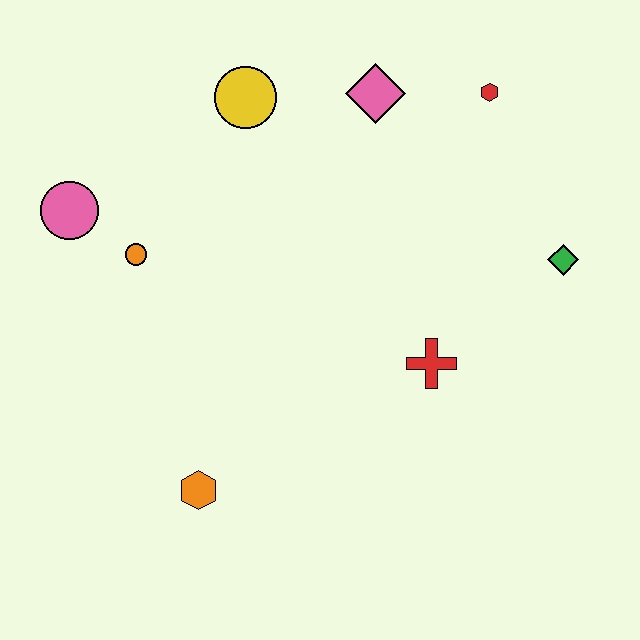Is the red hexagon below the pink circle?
No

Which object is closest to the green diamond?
The red cross is closest to the green diamond.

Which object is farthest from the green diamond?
The pink circle is farthest from the green diamond.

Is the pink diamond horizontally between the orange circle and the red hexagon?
Yes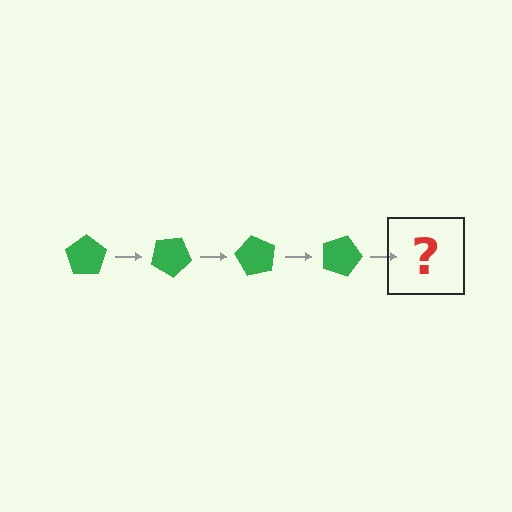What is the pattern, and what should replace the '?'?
The pattern is that the pentagon rotates 30 degrees each step. The '?' should be a green pentagon rotated 120 degrees.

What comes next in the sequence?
The next element should be a green pentagon rotated 120 degrees.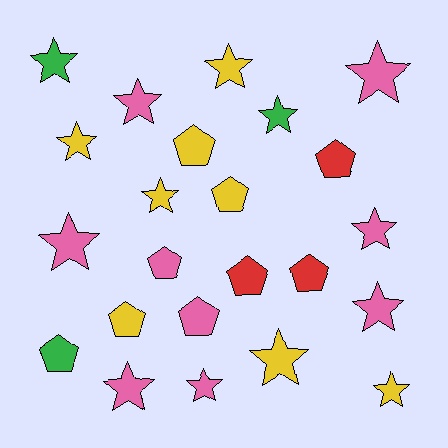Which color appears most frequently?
Pink, with 9 objects.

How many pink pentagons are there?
There are 2 pink pentagons.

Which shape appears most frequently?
Star, with 14 objects.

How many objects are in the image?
There are 23 objects.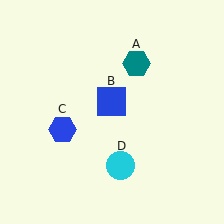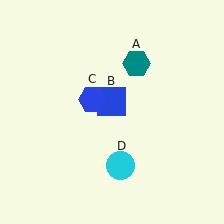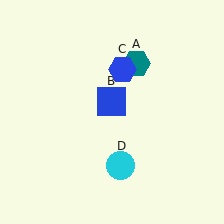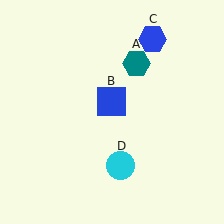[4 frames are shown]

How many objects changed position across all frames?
1 object changed position: blue hexagon (object C).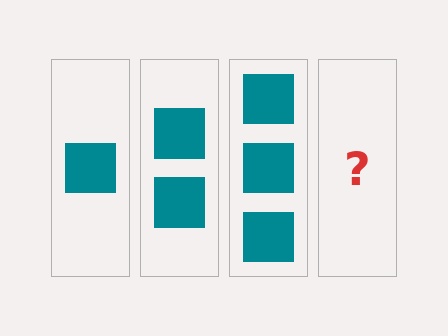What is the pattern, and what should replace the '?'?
The pattern is that each step adds one more square. The '?' should be 4 squares.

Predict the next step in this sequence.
The next step is 4 squares.